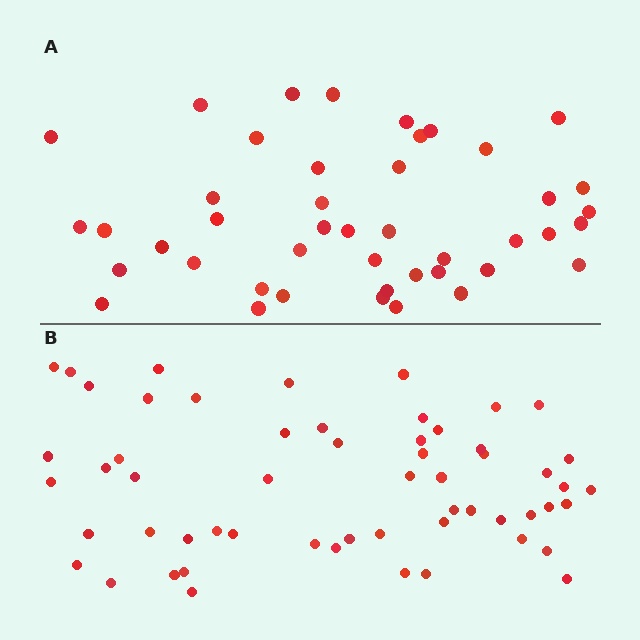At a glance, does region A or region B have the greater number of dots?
Region B (the bottom region) has more dots.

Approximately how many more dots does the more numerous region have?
Region B has approximately 15 more dots than region A.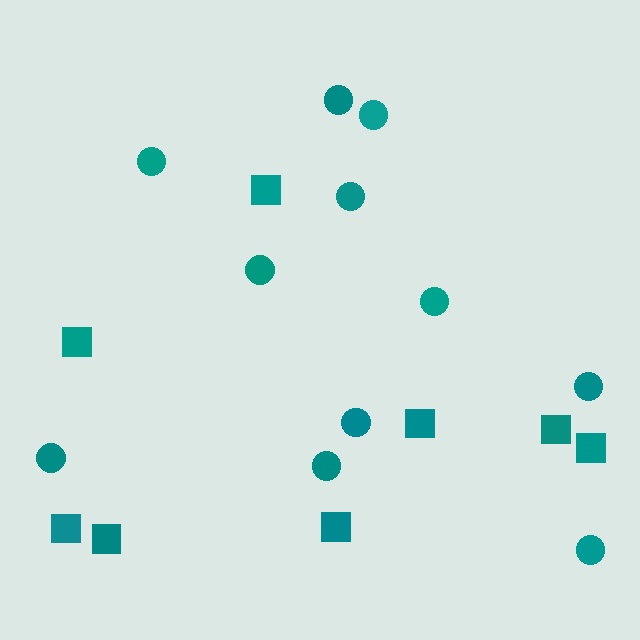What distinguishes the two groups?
There are 2 groups: one group of circles (11) and one group of squares (8).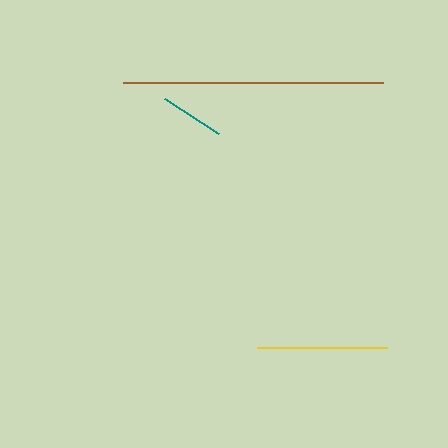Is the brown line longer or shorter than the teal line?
The brown line is longer than the teal line.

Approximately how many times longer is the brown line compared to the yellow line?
The brown line is approximately 2.0 times the length of the yellow line.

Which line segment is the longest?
The brown line is the longest at approximately 261 pixels.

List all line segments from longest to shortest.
From longest to shortest: brown, yellow, teal.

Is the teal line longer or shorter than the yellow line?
The yellow line is longer than the teal line.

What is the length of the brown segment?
The brown segment is approximately 261 pixels long.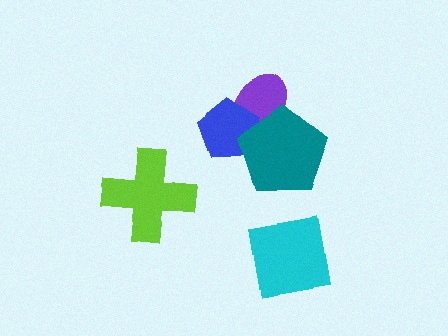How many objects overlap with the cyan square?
0 objects overlap with the cyan square.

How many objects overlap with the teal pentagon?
2 objects overlap with the teal pentagon.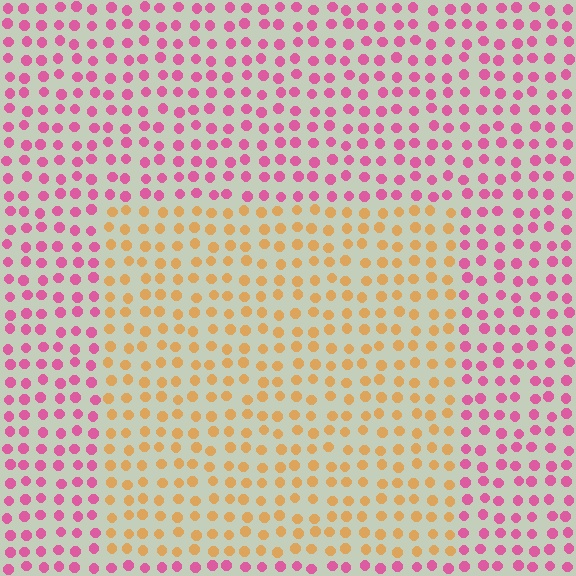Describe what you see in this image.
The image is filled with small pink elements in a uniform arrangement. A rectangle-shaped region is visible where the elements are tinted to a slightly different hue, forming a subtle color boundary.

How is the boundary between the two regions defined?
The boundary is defined purely by a slight shift in hue (about 66 degrees). Spacing, size, and orientation are identical on both sides.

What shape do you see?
I see a rectangle.